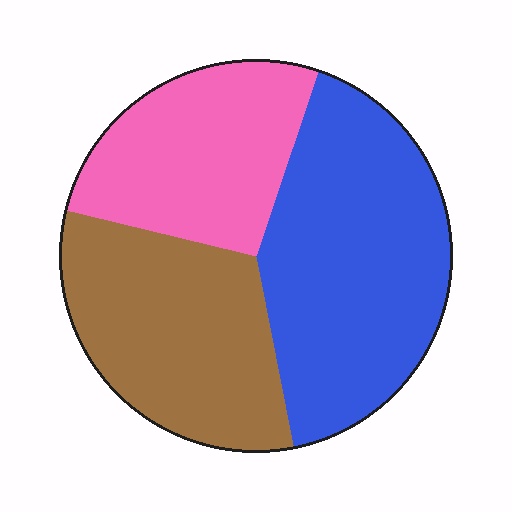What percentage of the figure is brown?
Brown takes up between a quarter and a half of the figure.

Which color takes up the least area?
Pink, at roughly 25%.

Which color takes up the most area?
Blue, at roughly 40%.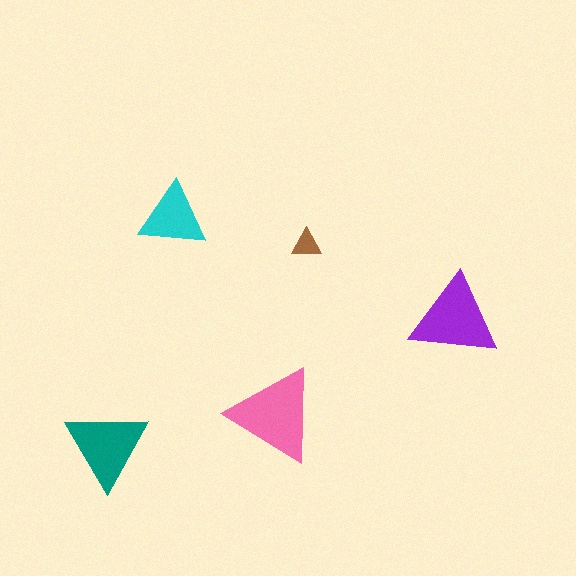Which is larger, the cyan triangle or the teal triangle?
The teal one.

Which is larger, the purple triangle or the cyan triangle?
The purple one.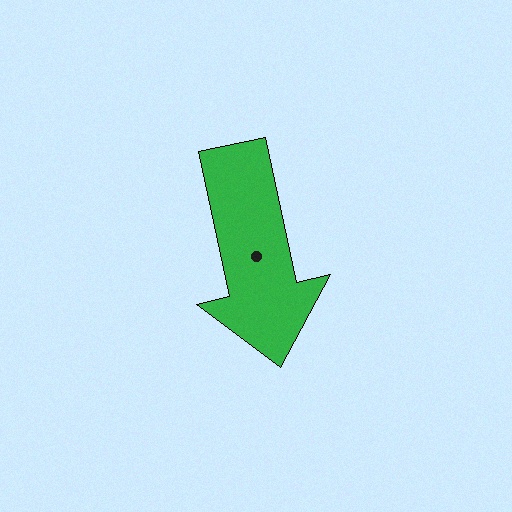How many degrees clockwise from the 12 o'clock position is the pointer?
Approximately 168 degrees.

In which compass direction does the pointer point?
South.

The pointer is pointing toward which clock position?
Roughly 6 o'clock.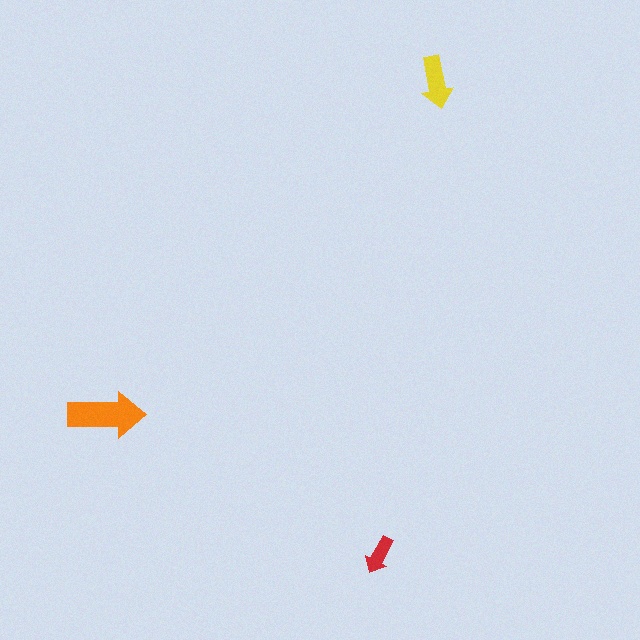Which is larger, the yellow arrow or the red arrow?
The yellow one.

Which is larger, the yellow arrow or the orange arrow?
The orange one.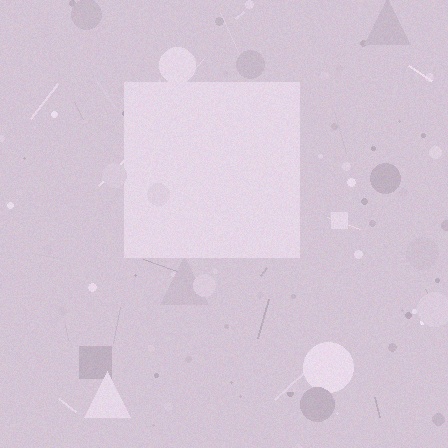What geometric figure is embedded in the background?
A square is embedded in the background.